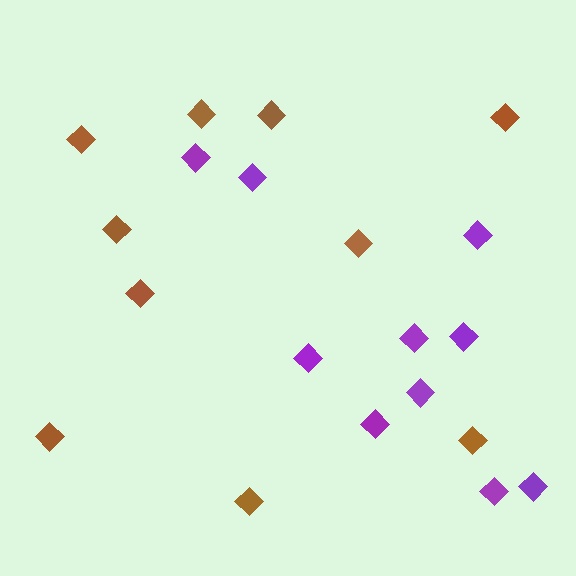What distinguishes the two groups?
There are 2 groups: one group of brown diamonds (10) and one group of purple diamonds (10).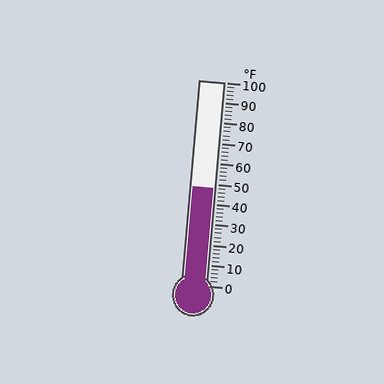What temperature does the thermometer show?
The thermometer shows approximately 48°F.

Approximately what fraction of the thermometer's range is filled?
The thermometer is filled to approximately 50% of its range.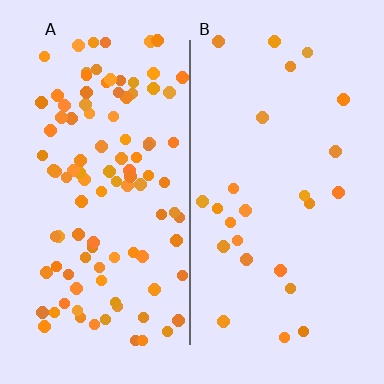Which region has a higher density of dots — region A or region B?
A (the left).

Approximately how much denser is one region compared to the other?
Approximately 4.1× — region A over region B.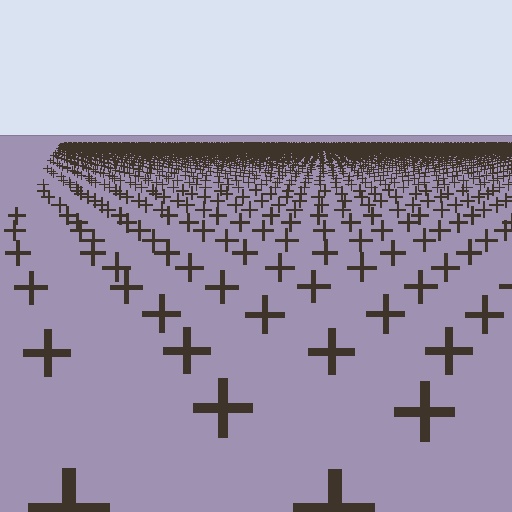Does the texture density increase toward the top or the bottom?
Density increases toward the top.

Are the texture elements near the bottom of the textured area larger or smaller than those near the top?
Larger. Near the bottom, elements are closer to the viewer and appear at a bigger on-screen size.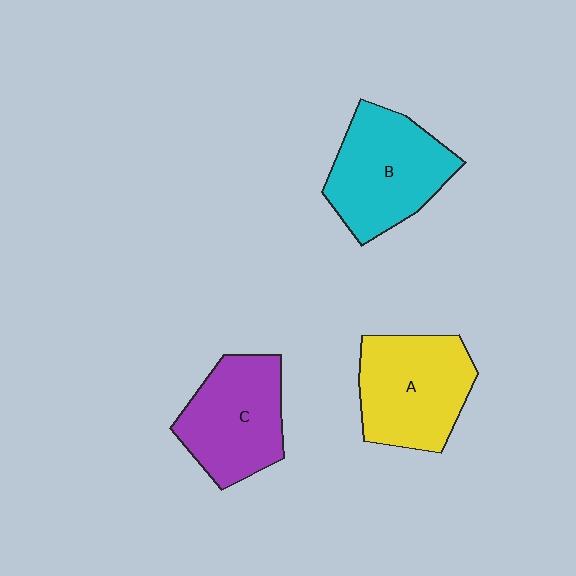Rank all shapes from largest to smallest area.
From largest to smallest: B (cyan), A (yellow), C (purple).